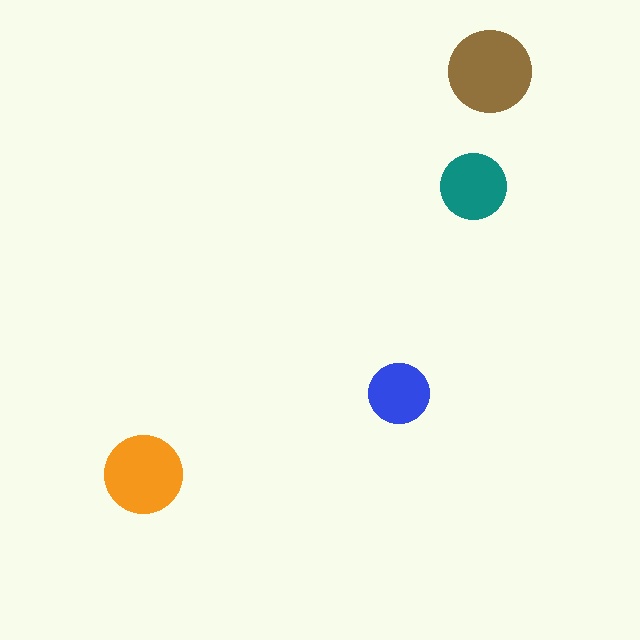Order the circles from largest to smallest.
the brown one, the orange one, the teal one, the blue one.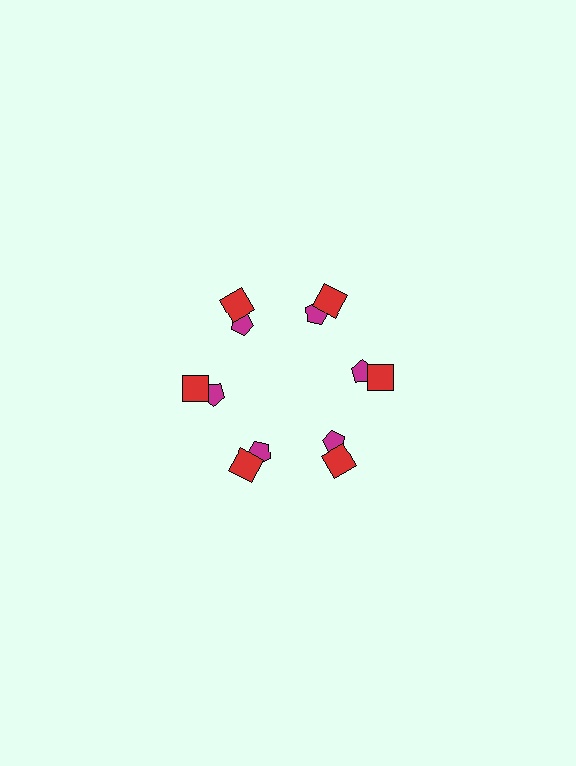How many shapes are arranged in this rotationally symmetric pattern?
There are 12 shapes, arranged in 6 groups of 2.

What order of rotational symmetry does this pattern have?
This pattern has 6-fold rotational symmetry.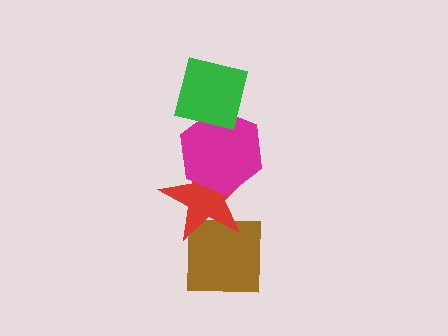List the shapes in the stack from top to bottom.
From top to bottom: the green square, the magenta hexagon, the red star, the brown square.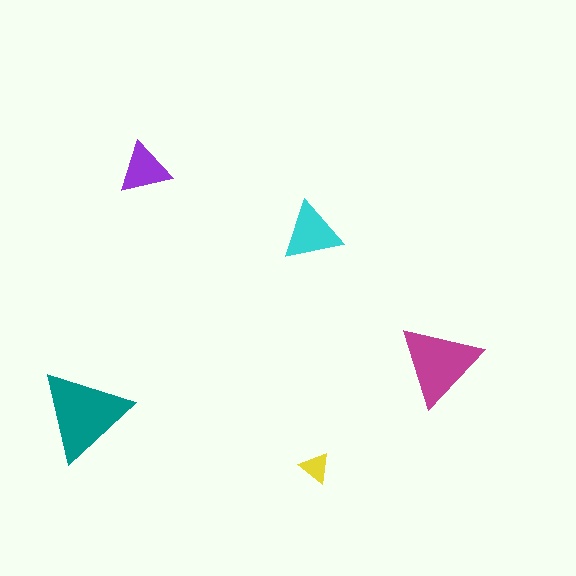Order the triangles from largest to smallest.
the teal one, the magenta one, the cyan one, the purple one, the yellow one.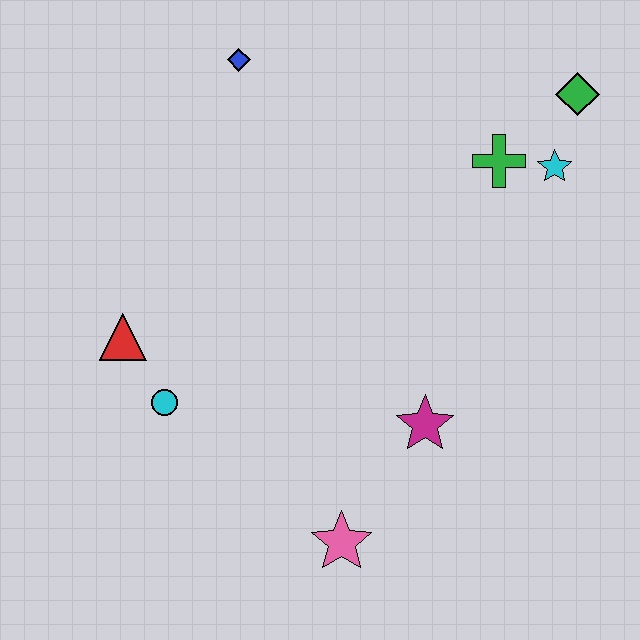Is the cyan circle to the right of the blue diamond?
No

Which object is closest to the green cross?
The cyan star is closest to the green cross.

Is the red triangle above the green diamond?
No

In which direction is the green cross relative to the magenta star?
The green cross is above the magenta star.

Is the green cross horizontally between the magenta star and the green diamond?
Yes